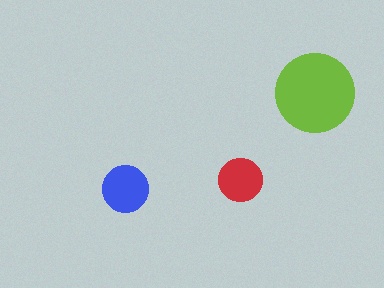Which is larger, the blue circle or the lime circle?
The lime one.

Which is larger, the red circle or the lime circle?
The lime one.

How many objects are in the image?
There are 3 objects in the image.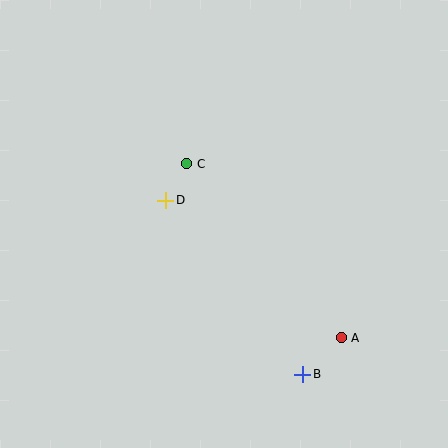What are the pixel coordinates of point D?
Point D is at (166, 200).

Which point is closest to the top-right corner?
Point C is closest to the top-right corner.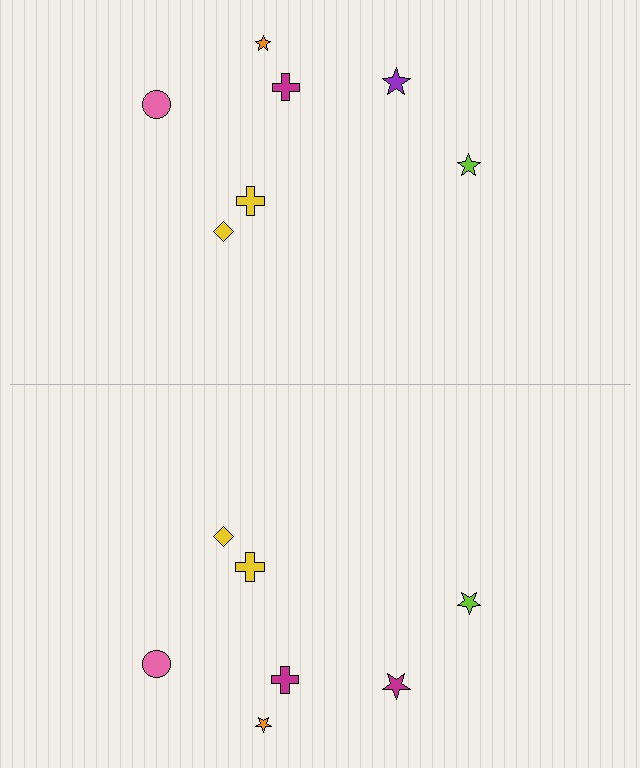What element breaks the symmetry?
The magenta star on the bottom side breaks the symmetry — its mirror counterpart is purple.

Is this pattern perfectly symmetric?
No, the pattern is not perfectly symmetric. The magenta star on the bottom side breaks the symmetry — its mirror counterpart is purple.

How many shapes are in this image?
There are 14 shapes in this image.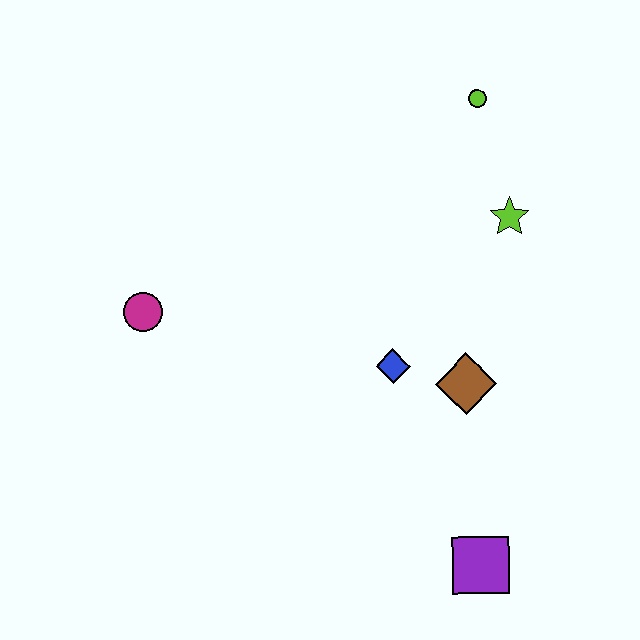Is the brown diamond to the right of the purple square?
No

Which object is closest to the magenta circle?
The blue diamond is closest to the magenta circle.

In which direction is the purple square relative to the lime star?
The purple square is below the lime star.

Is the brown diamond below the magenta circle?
Yes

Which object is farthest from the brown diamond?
The magenta circle is farthest from the brown diamond.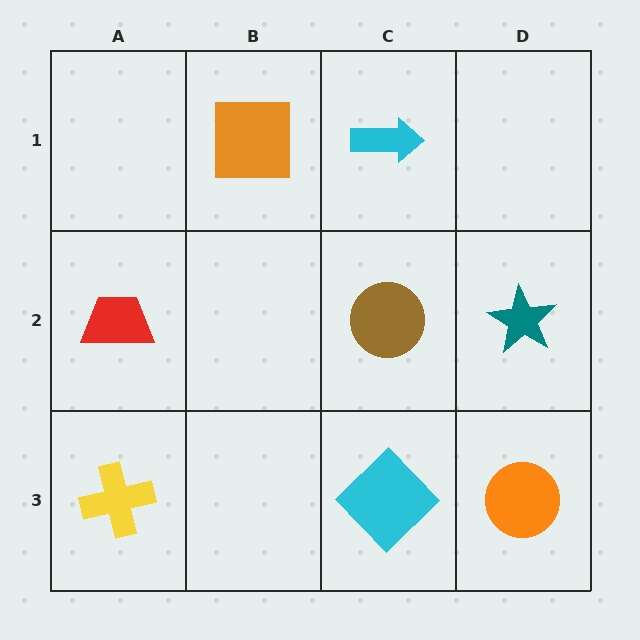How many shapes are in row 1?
2 shapes.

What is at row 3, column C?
A cyan diamond.